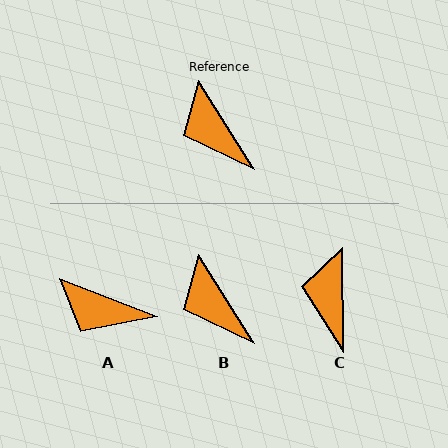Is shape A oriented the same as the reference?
No, it is off by about 36 degrees.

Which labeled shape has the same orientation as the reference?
B.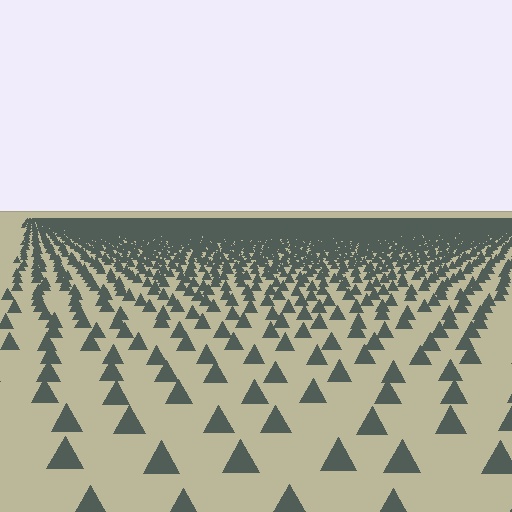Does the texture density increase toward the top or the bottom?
Density increases toward the top.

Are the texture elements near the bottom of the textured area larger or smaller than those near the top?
Larger. Near the bottom, elements are closer to the viewer and appear at a bigger on-screen size.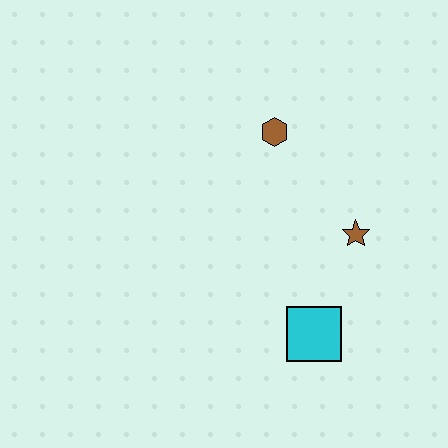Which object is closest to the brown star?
The cyan square is closest to the brown star.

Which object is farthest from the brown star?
The brown hexagon is farthest from the brown star.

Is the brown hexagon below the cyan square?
No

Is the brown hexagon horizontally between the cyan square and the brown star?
No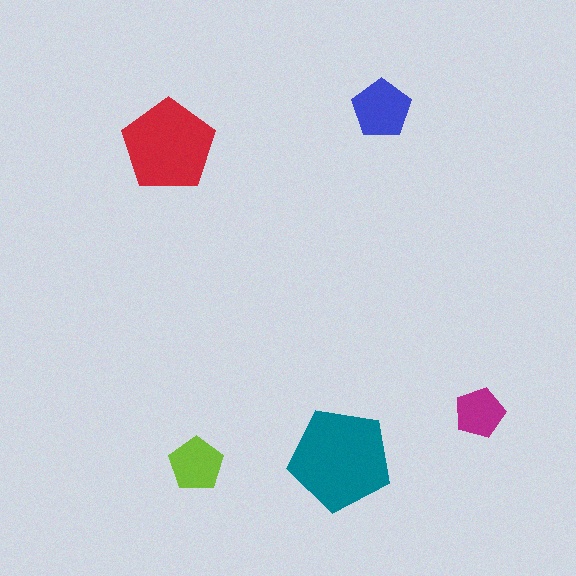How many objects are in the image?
There are 5 objects in the image.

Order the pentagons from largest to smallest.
the teal one, the red one, the blue one, the lime one, the magenta one.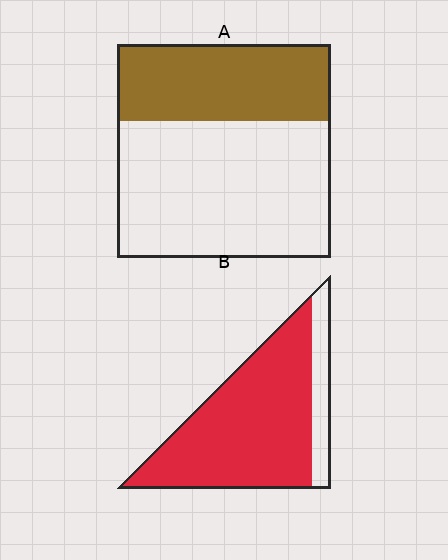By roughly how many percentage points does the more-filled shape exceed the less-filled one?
By roughly 45 percentage points (B over A).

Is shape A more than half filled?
No.